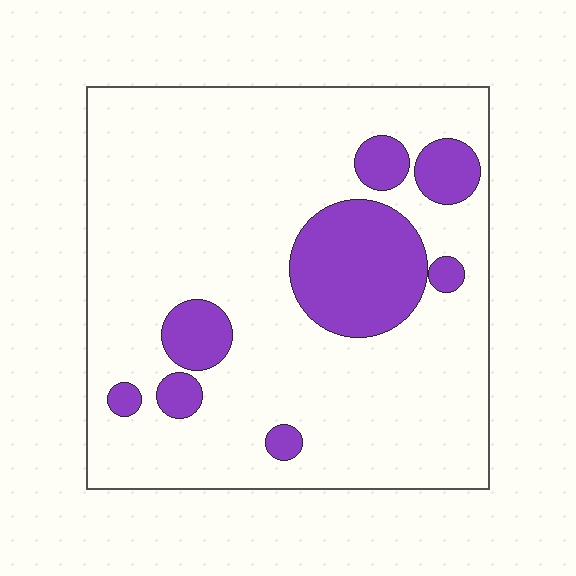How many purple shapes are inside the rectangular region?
8.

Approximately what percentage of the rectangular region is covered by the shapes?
Approximately 20%.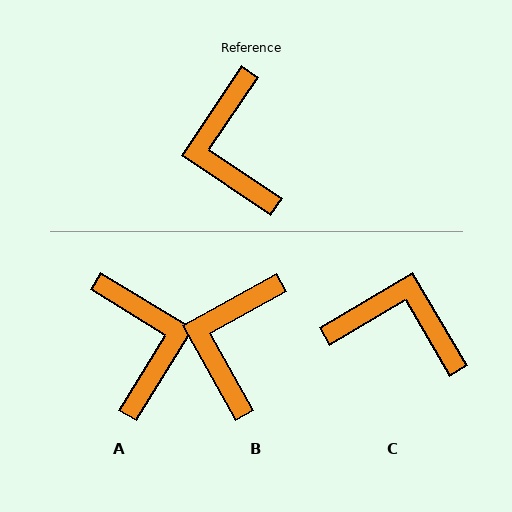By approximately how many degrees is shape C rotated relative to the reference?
Approximately 116 degrees clockwise.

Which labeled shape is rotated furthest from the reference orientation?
A, about 178 degrees away.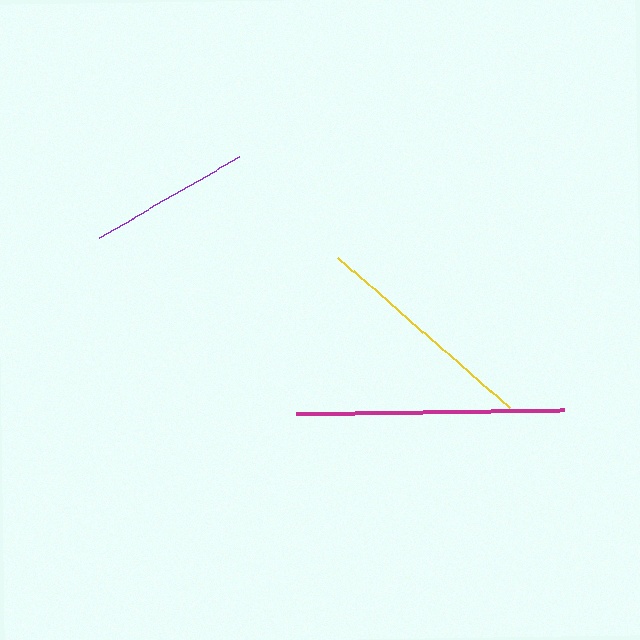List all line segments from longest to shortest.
From longest to shortest: magenta, yellow, purple.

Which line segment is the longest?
The magenta line is the longest at approximately 268 pixels.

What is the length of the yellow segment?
The yellow segment is approximately 229 pixels long.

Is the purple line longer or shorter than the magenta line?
The magenta line is longer than the purple line.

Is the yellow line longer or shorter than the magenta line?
The magenta line is longer than the yellow line.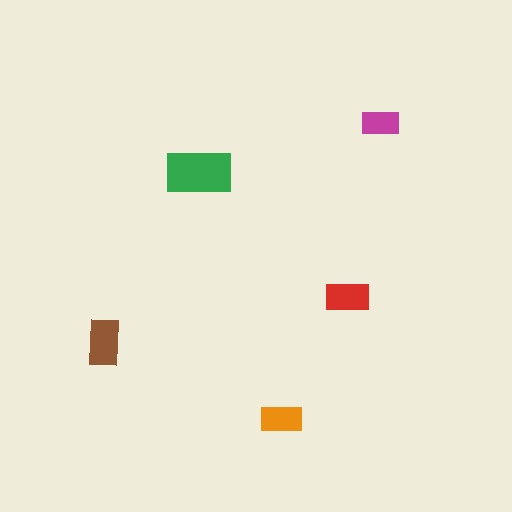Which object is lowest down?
The orange rectangle is bottommost.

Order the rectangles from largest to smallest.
the green one, the brown one, the red one, the orange one, the magenta one.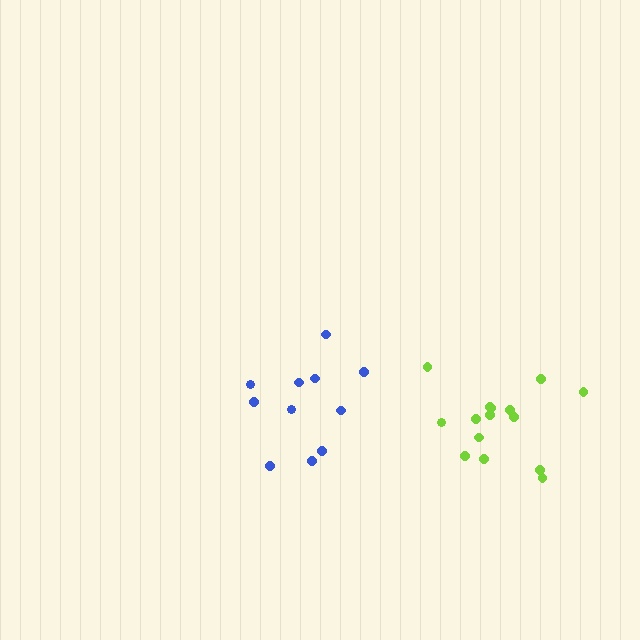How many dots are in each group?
Group 1: 11 dots, Group 2: 15 dots (26 total).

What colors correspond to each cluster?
The clusters are colored: blue, lime.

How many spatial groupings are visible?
There are 2 spatial groupings.